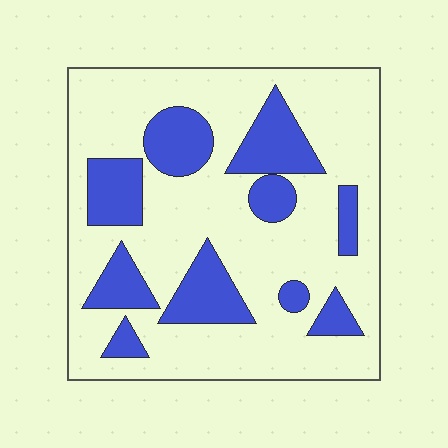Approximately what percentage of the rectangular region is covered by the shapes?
Approximately 25%.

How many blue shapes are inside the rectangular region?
10.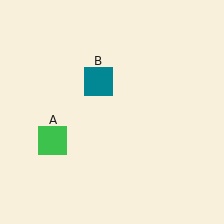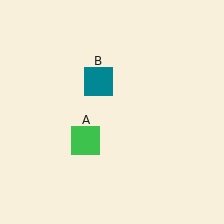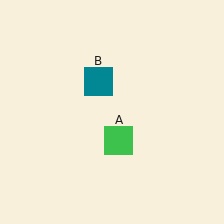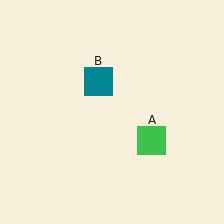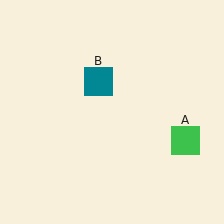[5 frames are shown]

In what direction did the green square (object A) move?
The green square (object A) moved right.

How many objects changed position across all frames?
1 object changed position: green square (object A).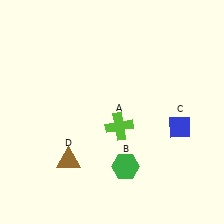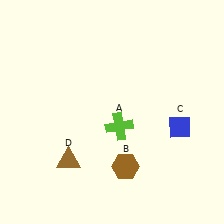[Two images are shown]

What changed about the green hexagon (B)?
In Image 1, B is green. In Image 2, it changed to brown.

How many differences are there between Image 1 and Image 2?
There is 1 difference between the two images.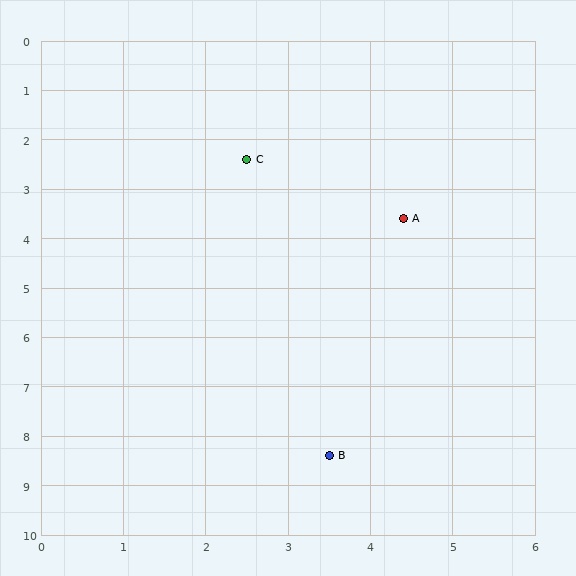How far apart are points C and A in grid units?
Points C and A are about 2.2 grid units apart.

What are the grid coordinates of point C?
Point C is at approximately (2.5, 2.4).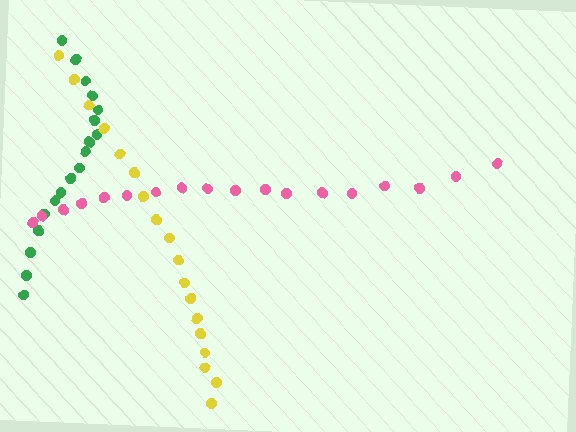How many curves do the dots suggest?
There are 3 distinct paths.